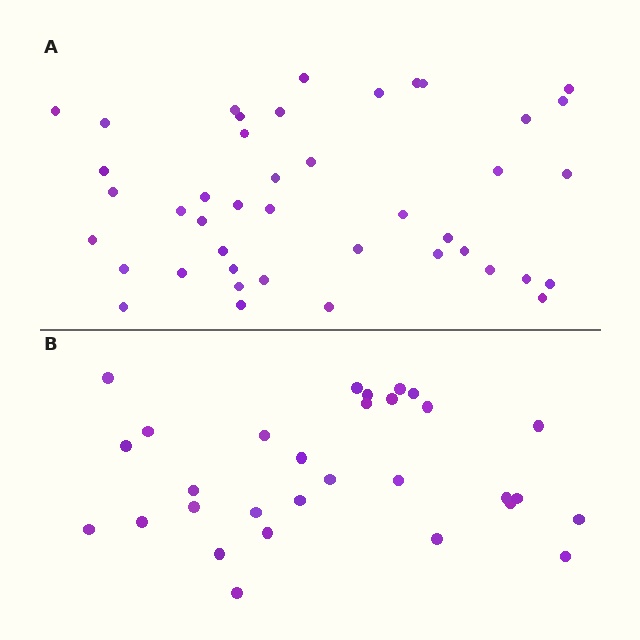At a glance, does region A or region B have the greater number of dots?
Region A (the top region) has more dots.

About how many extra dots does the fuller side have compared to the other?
Region A has approximately 15 more dots than region B.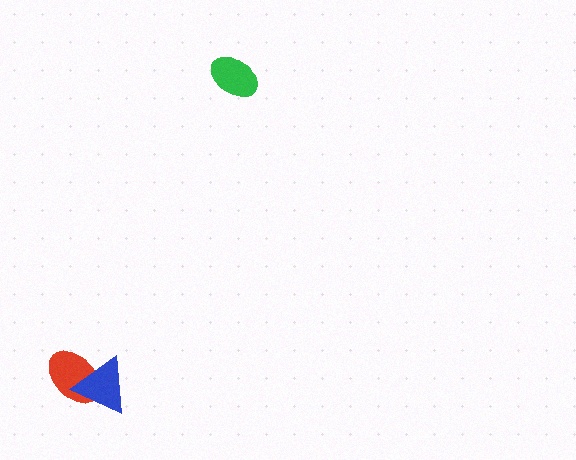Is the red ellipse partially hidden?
Yes, it is partially covered by another shape.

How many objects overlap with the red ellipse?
1 object overlaps with the red ellipse.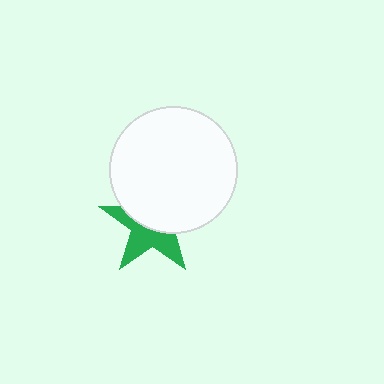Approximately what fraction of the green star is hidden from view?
Roughly 53% of the green star is hidden behind the white circle.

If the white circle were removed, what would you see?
You would see the complete green star.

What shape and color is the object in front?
The object in front is a white circle.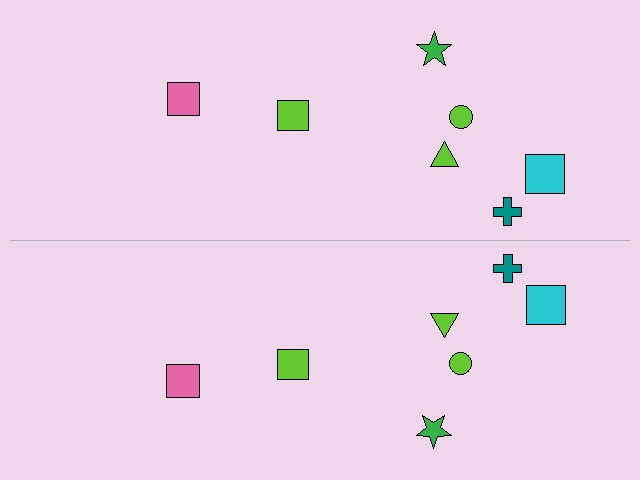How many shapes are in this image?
There are 14 shapes in this image.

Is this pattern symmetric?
Yes, this pattern has bilateral (reflection) symmetry.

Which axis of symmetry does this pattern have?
The pattern has a horizontal axis of symmetry running through the center of the image.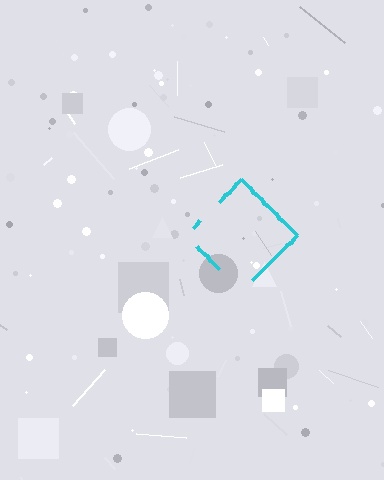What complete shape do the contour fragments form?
The contour fragments form a diamond.